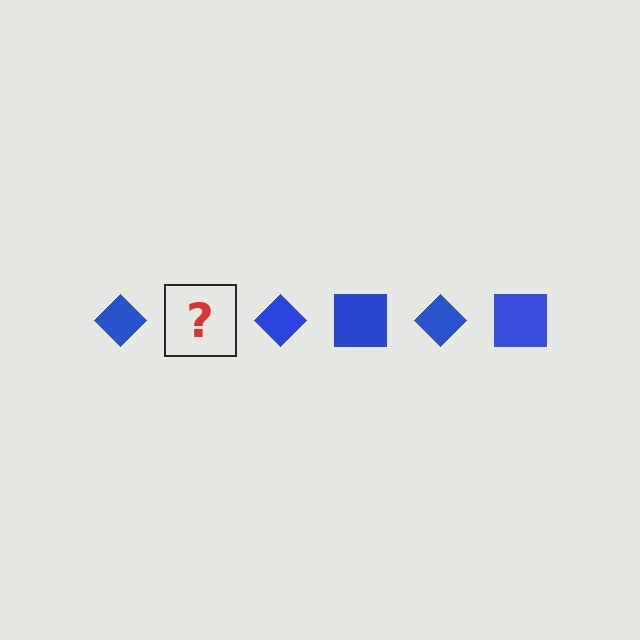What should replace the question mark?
The question mark should be replaced with a blue square.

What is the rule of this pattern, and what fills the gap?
The rule is that the pattern cycles through diamond, square shapes in blue. The gap should be filled with a blue square.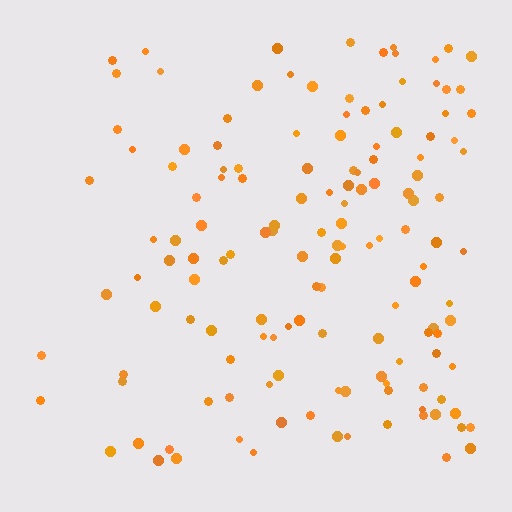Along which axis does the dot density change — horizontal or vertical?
Horizontal.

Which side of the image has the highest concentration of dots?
The right.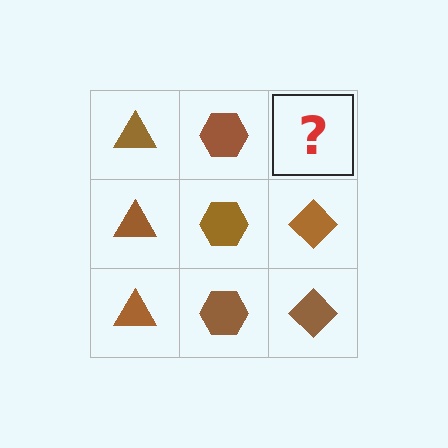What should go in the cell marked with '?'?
The missing cell should contain a brown diamond.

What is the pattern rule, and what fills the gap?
The rule is that each column has a consistent shape. The gap should be filled with a brown diamond.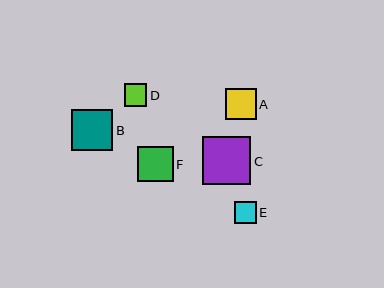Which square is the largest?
Square C is the largest with a size of approximately 48 pixels.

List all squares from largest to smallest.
From largest to smallest: C, B, F, A, D, E.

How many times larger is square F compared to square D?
Square F is approximately 1.6 times the size of square D.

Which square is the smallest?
Square E is the smallest with a size of approximately 22 pixels.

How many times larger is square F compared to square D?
Square F is approximately 1.6 times the size of square D.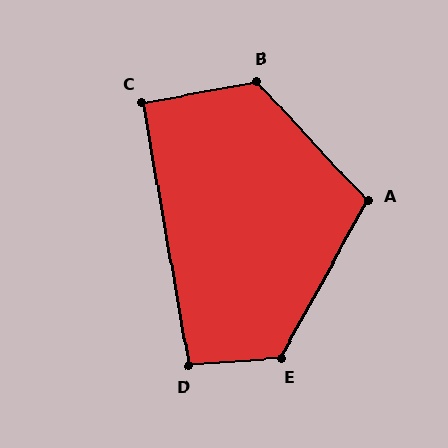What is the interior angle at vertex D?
Approximately 95 degrees (obtuse).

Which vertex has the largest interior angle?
E, at approximately 123 degrees.